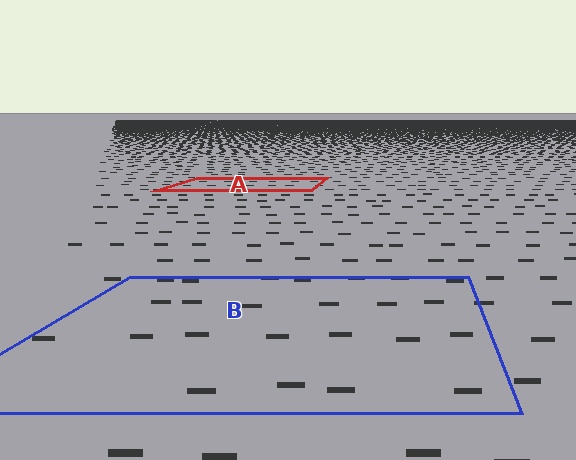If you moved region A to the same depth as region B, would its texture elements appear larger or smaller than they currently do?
They would appear larger. At a closer depth, the same texture elements are projected at a bigger on-screen size.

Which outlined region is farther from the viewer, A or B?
Region A is farther from the viewer — the texture elements inside it appear smaller and more densely packed.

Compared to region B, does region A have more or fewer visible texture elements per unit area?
Region A has more texture elements per unit area — they are packed more densely because it is farther away.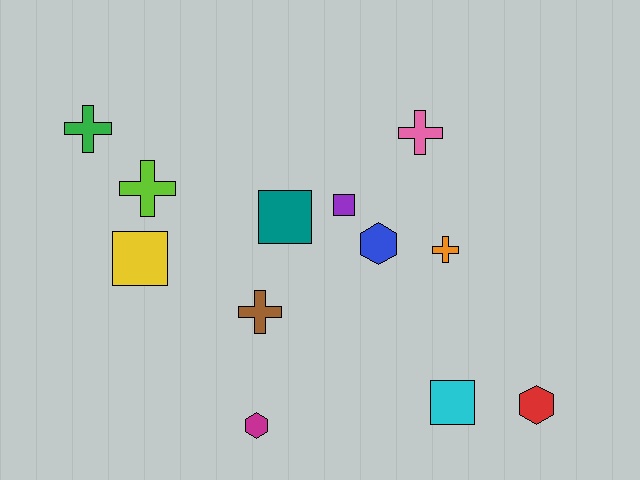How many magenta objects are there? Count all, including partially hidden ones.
There is 1 magenta object.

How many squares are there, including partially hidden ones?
There are 4 squares.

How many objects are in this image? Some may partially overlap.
There are 12 objects.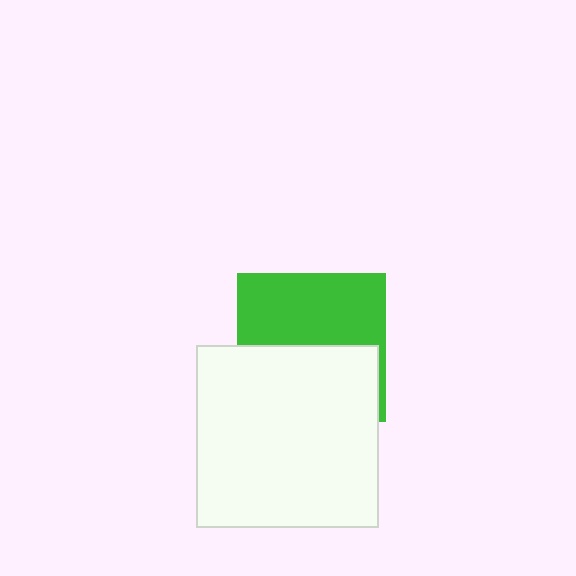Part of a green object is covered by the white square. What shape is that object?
It is a square.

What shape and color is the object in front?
The object in front is a white square.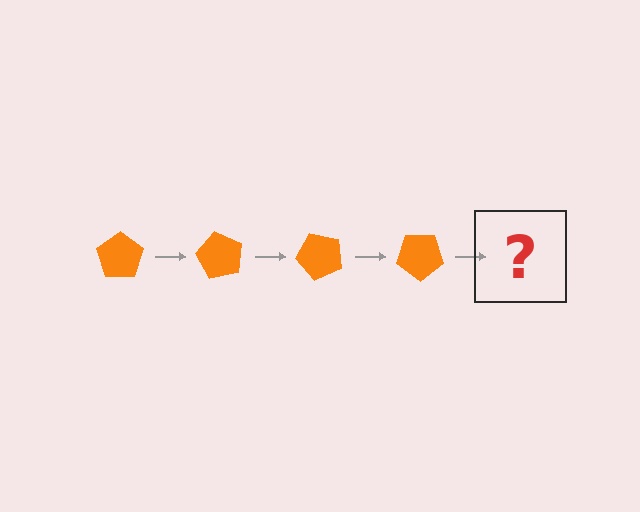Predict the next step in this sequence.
The next step is an orange pentagon rotated 240 degrees.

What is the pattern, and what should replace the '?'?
The pattern is that the pentagon rotates 60 degrees each step. The '?' should be an orange pentagon rotated 240 degrees.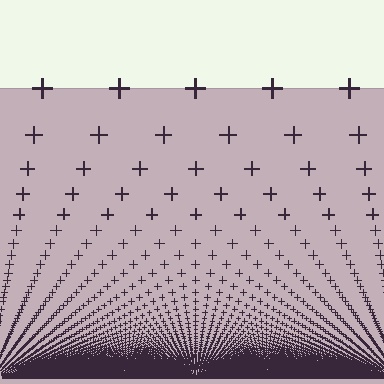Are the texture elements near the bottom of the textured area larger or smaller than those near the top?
Smaller. The gradient is inverted — elements near the bottom are smaller and denser.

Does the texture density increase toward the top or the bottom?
Density increases toward the bottom.